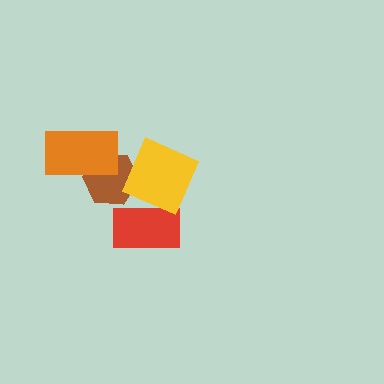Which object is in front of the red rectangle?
The yellow square is in front of the red rectangle.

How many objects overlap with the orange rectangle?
1 object overlaps with the orange rectangle.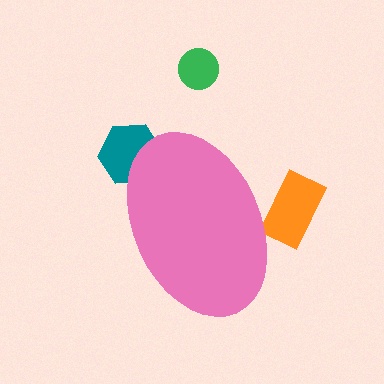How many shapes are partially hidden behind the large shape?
2 shapes are partially hidden.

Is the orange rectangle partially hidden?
Yes, the orange rectangle is partially hidden behind the pink ellipse.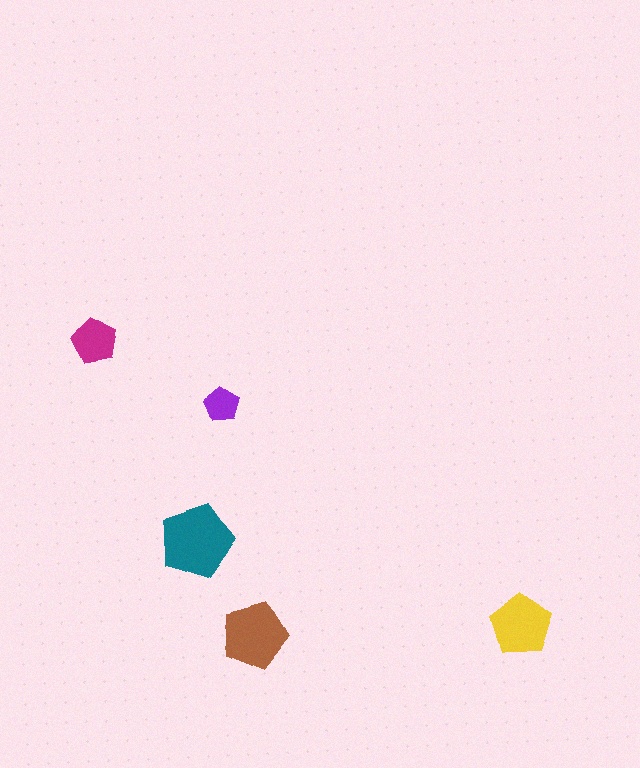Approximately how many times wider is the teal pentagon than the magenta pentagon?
About 1.5 times wider.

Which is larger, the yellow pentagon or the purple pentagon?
The yellow one.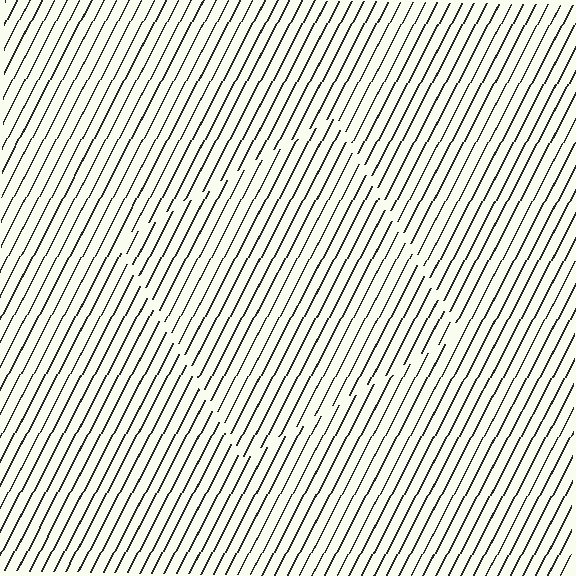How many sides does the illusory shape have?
4 sides — the line-ends trace a square.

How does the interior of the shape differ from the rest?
The interior of the shape contains the same grating, shifted by half a period — the contour is defined by the phase discontinuity where line-ends from the inner and outer gratings abut.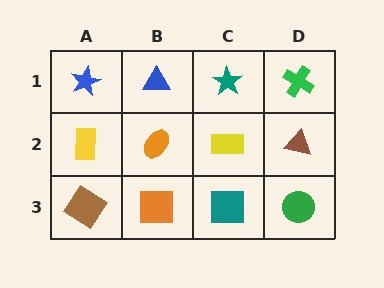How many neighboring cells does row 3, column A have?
2.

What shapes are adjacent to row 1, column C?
A yellow rectangle (row 2, column C), a blue triangle (row 1, column B), a green cross (row 1, column D).